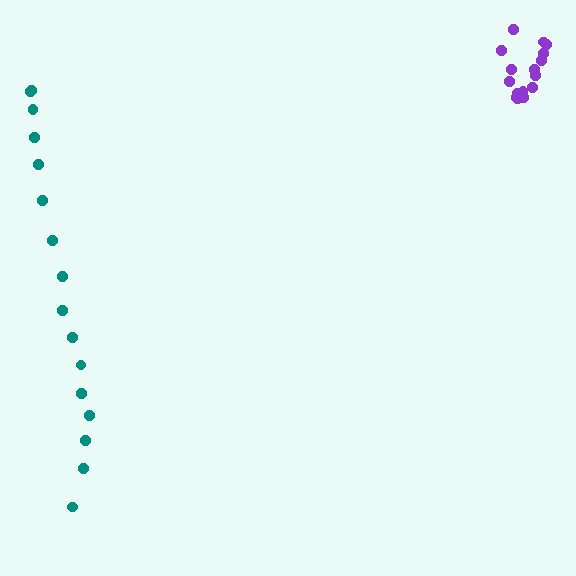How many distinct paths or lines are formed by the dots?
There are 2 distinct paths.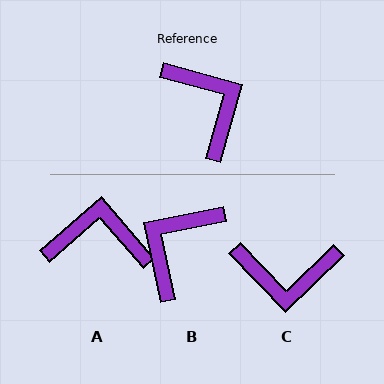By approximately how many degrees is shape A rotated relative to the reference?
Approximately 57 degrees counter-clockwise.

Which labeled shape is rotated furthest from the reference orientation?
C, about 120 degrees away.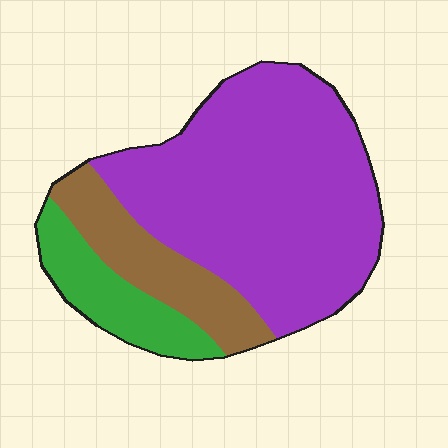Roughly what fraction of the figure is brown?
Brown takes up less than a quarter of the figure.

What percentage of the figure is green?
Green takes up about one sixth (1/6) of the figure.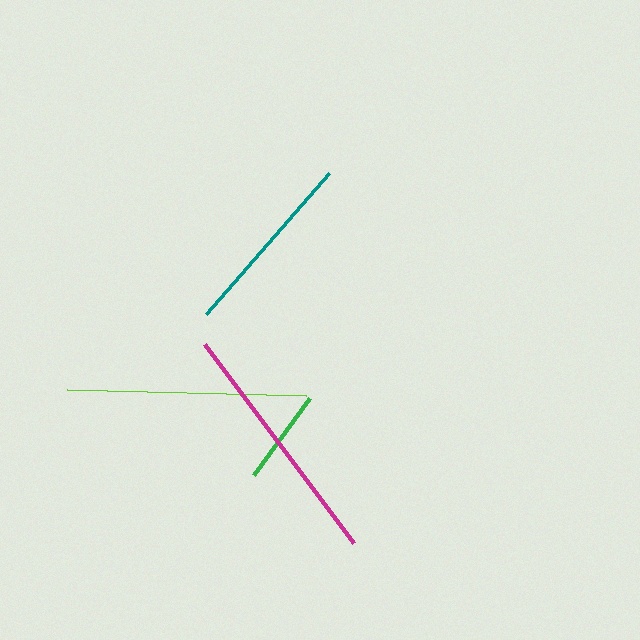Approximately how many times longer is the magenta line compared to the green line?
The magenta line is approximately 2.6 times the length of the green line.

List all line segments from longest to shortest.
From longest to shortest: magenta, lime, teal, green.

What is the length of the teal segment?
The teal segment is approximately 186 pixels long.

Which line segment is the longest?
The magenta line is the longest at approximately 248 pixels.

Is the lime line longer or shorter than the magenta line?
The magenta line is longer than the lime line.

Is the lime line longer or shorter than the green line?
The lime line is longer than the green line.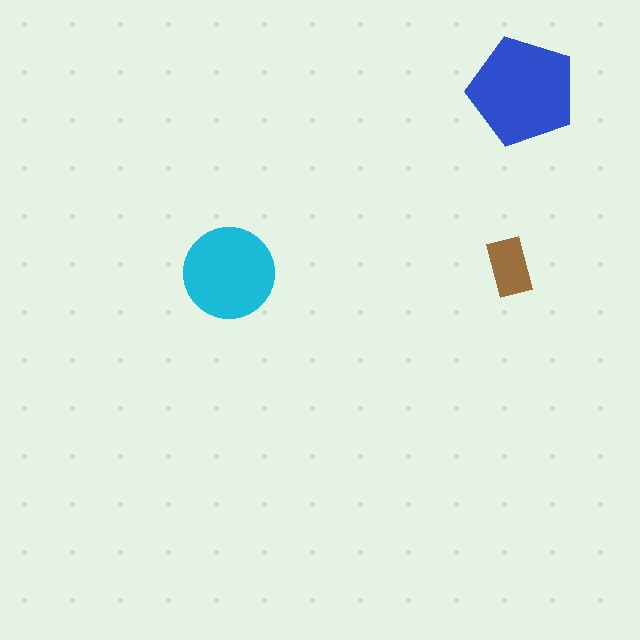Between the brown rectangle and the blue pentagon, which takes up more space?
The blue pentagon.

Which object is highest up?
The blue pentagon is topmost.